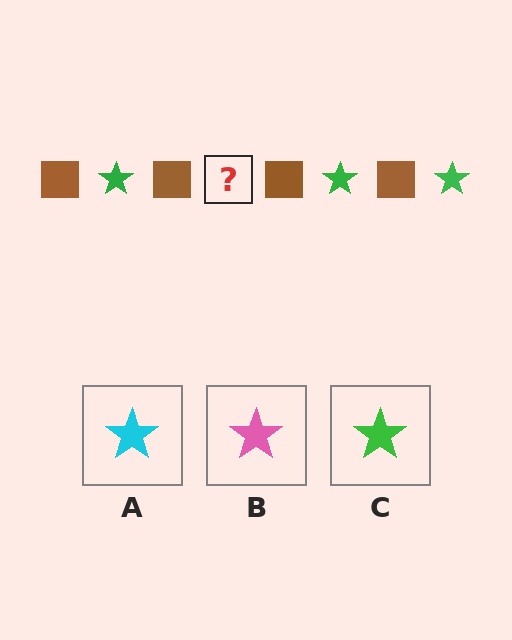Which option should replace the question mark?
Option C.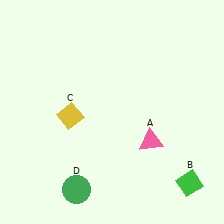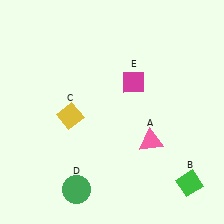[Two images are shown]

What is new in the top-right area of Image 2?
A magenta diamond (E) was added in the top-right area of Image 2.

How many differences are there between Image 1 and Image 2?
There is 1 difference between the two images.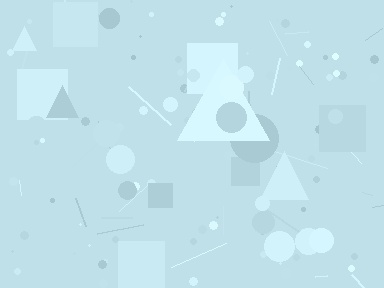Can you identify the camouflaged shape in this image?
The camouflaged shape is a triangle.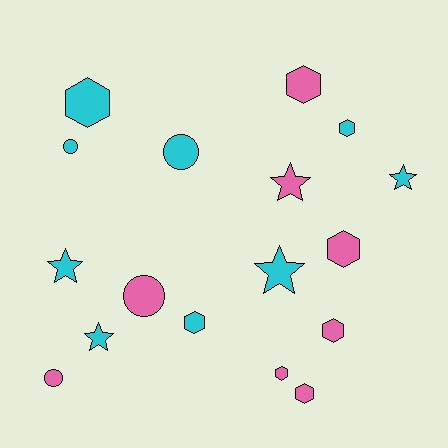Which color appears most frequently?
Cyan, with 9 objects.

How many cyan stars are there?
There are 4 cyan stars.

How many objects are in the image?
There are 17 objects.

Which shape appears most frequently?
Hexagon, with 8 objects.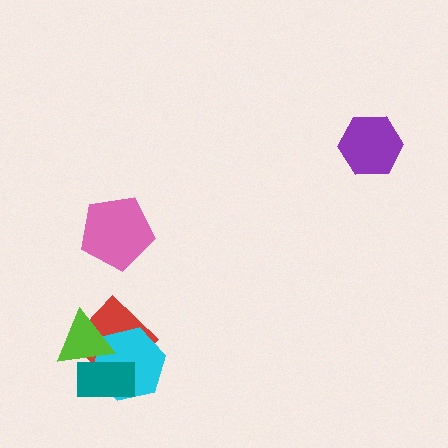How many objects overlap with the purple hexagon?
0 objects overlap with the purple hexagon.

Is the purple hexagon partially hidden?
No, no other shape covers it.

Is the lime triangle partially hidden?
Yes, it is partially covered by another shape.